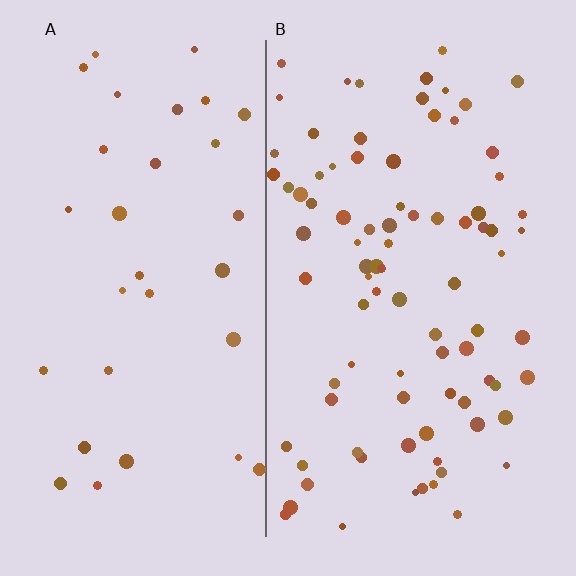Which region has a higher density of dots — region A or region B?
B (the right).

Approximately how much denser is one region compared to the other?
Approximately 2.7× — region B over region A.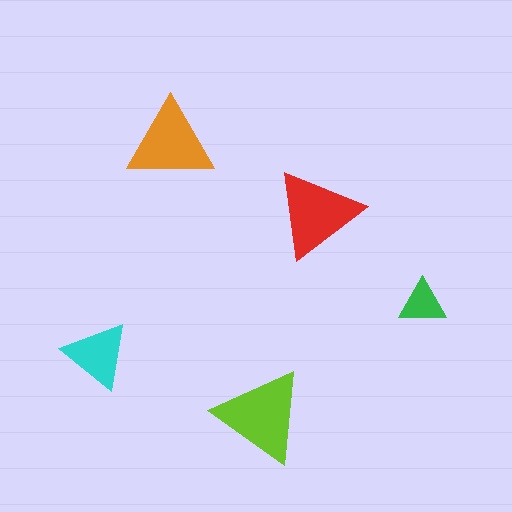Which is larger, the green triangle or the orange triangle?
The orange one.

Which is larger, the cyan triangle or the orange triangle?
The orange one.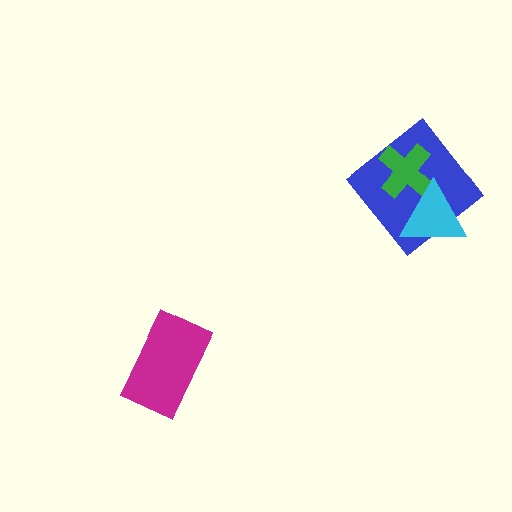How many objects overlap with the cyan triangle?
2 objects overlap with the cyan triangle.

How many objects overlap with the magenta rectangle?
0 objects overlap with the magenta rectangle.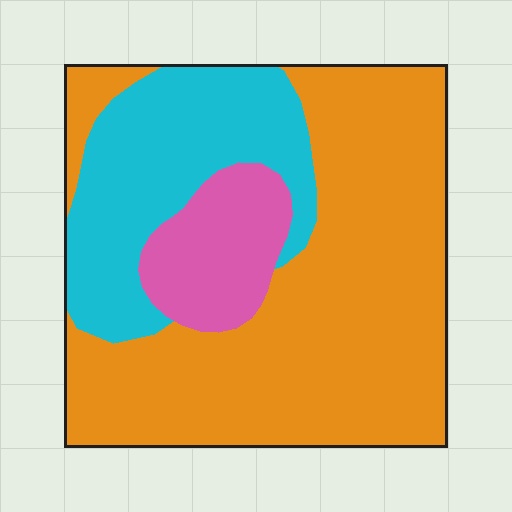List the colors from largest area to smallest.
From largest to smallest: orange, cyan, pink.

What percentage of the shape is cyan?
Cyan takes up about one quarter (1/4) of the shape.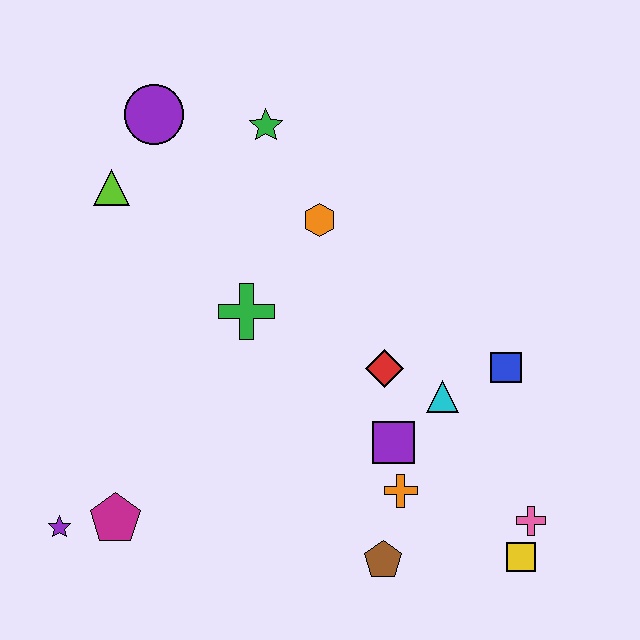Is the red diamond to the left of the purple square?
Yes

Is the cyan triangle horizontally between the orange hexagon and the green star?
No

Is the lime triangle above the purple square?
Yes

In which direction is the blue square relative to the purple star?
The blue square is to the right of the purple star.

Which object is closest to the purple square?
The orange cross is closest to the purple square.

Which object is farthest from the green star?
The yellow square is farthest from the green star.